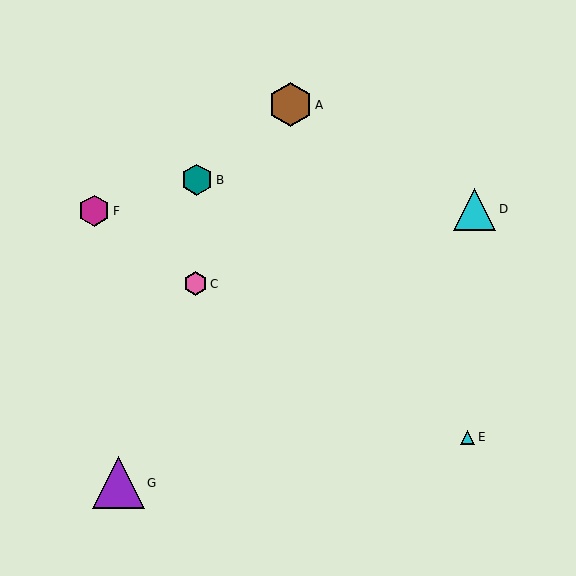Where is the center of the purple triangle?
The center of the purple triangle is at (118, 483).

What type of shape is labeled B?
Shape B is a teal hexagon.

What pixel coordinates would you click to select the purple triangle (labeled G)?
Click at (118, 483) to select the purple triangle G.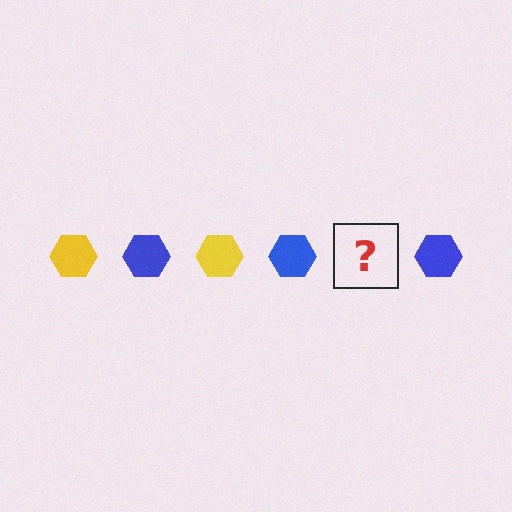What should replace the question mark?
The question mark should be replaced with a yellow hexagon.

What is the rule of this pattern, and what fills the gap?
The rule is that the pattern cycles through yellow, blue hexagons. The gap should be filled with a yellow hexagon.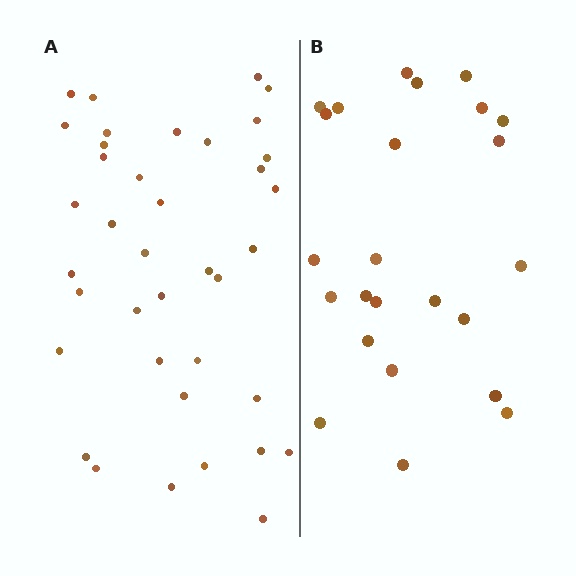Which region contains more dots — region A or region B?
Region A (the left region) has more dots.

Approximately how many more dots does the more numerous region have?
Region A has approximately 15 more dots than region B.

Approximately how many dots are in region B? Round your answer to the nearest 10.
About 20 dots. (The exact count is 24, which rounds to 20.)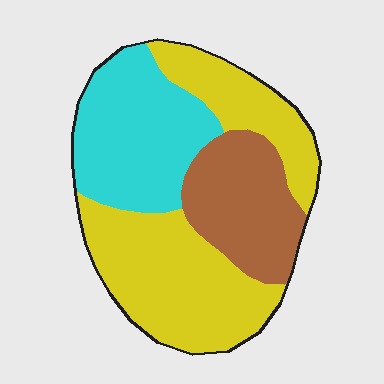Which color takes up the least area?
Brown, at roughly 20%.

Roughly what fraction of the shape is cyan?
Cyan covers around 30% of the shape.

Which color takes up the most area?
Yellow, at roughly 50%.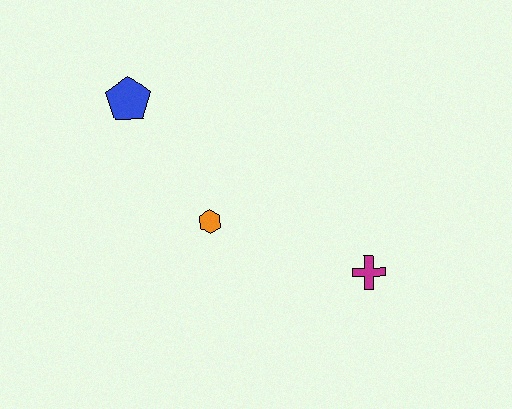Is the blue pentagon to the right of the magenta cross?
No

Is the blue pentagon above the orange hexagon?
Yes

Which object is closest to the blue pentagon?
The orange hexagon is closest to the blue pentagon.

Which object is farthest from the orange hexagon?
The magenta cross is farthest from the orange hexagon.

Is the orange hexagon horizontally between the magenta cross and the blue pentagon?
Yes